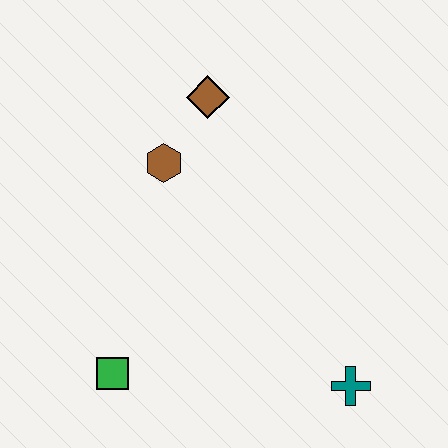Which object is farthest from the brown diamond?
The teal cross is farthest from the brown diamond.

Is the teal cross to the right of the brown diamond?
Yes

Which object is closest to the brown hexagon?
The brown diamond is closest to the brown hexagon.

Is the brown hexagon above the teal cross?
Yes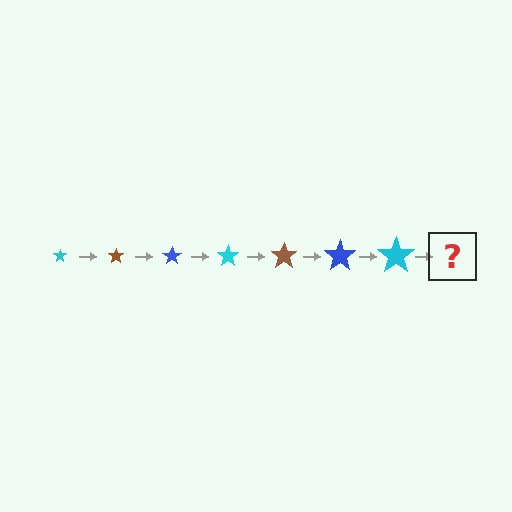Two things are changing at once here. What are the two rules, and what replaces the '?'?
The two rules are that the star grows larger each step and the color cycles through cyan, brown, and blue. The '?' should be a brown star, larger than the previous one.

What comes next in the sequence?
The next element should be a brown star, larger than the previous one.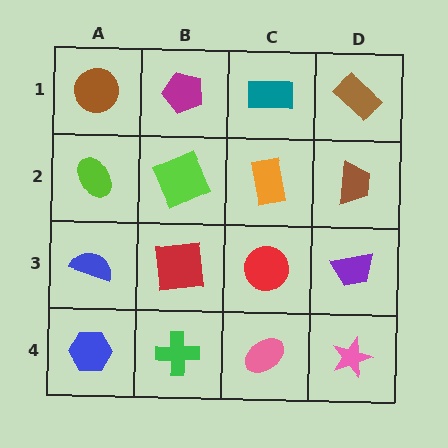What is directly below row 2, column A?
A blue semicircle.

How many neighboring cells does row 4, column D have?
2.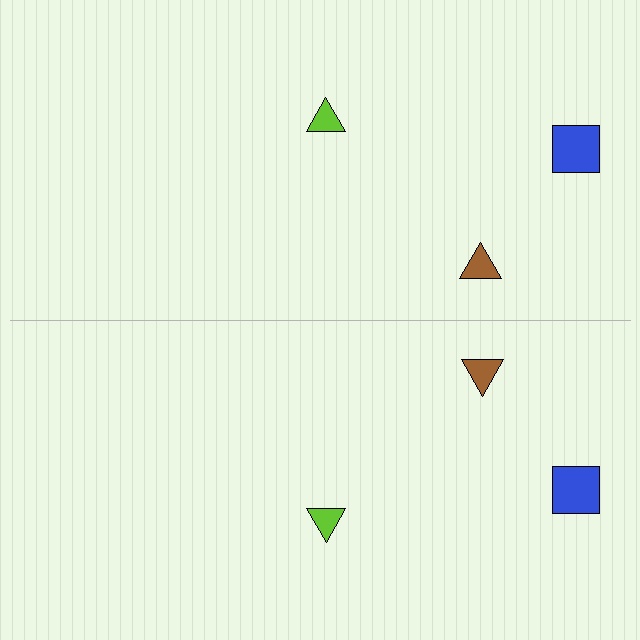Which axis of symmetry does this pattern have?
The pattern has a horizontal axis of symmetry running through the center of the image.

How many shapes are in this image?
There are 6 shapes in this image.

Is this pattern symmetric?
Yes, this pattern has bilateral (reflection) symmetry.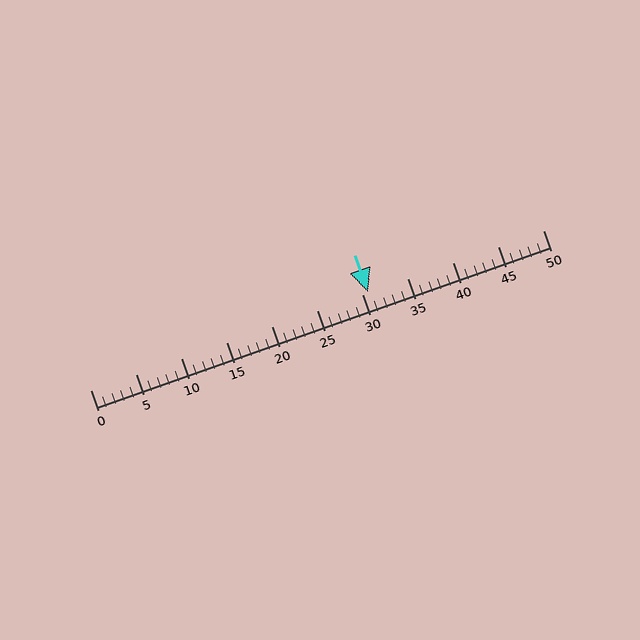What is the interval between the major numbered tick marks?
The major tick marks are spaced 5 units apart.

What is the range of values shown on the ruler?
The ruler shows values from 0 to 50.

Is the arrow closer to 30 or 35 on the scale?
The arrow is closer to 30.